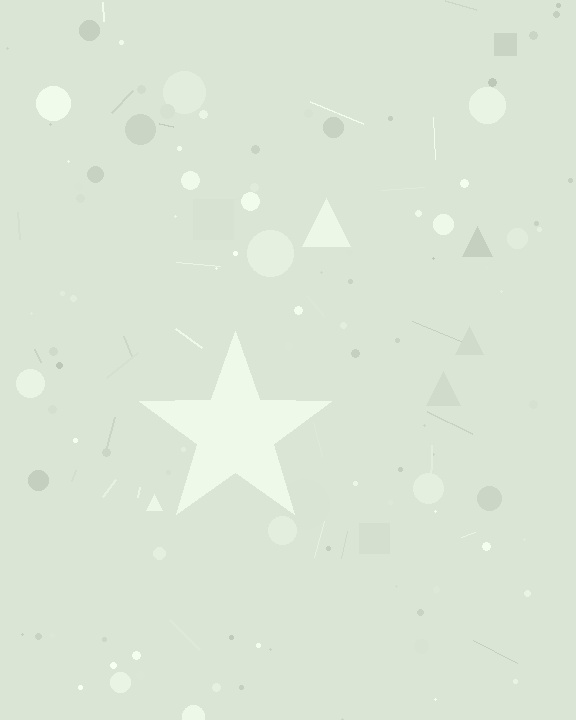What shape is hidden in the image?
A star is hidden in the image.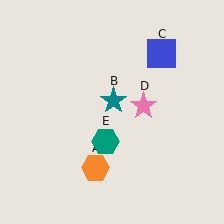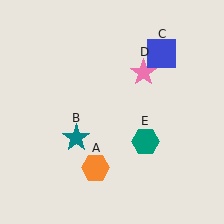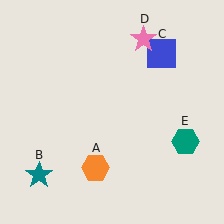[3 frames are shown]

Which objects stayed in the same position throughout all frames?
Orange hexagon (object A) and blue square (object C) remained stationary.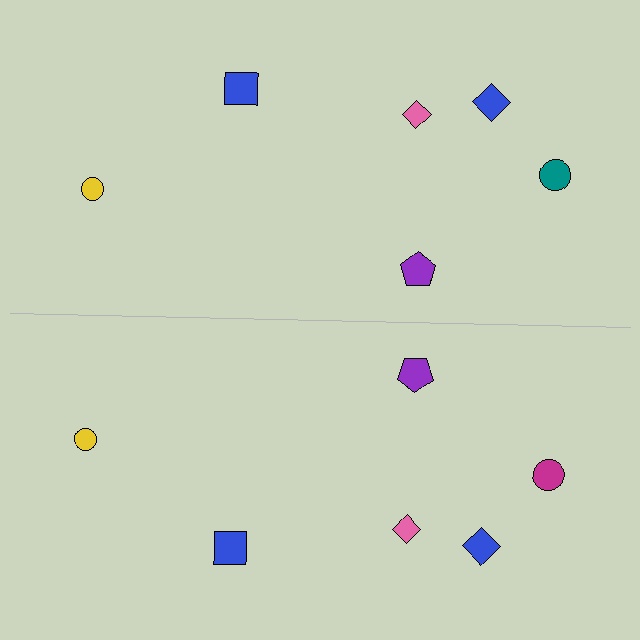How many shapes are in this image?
There are 12 shapes in this image.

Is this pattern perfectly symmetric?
No, the pattern is not perfectly symmetric. The magenta circle on the bottom side breaks the symmetry — its mirror counterpart is teal.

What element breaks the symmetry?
The magenta circle on the bottom side breaks the symmetry — its mirror counterpart is teal.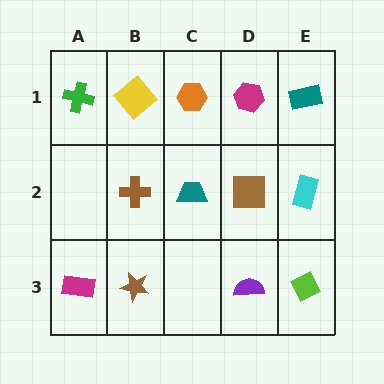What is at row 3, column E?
A lime diamond.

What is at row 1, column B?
A yellow diamond.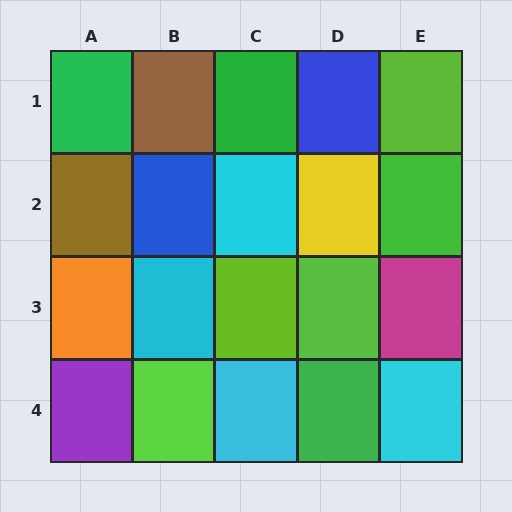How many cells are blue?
2 cells are blue.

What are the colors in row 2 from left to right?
Brown, blue, cyan, yellow, green.